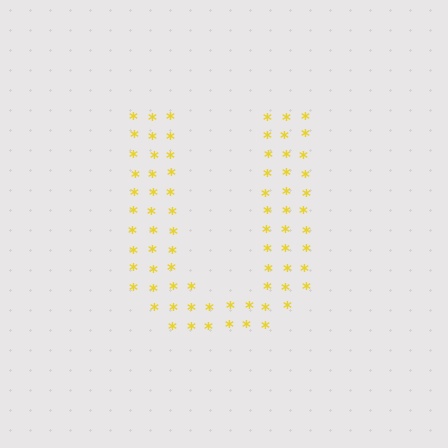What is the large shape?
The large shape is the letter U.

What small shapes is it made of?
It is made of small asterisks.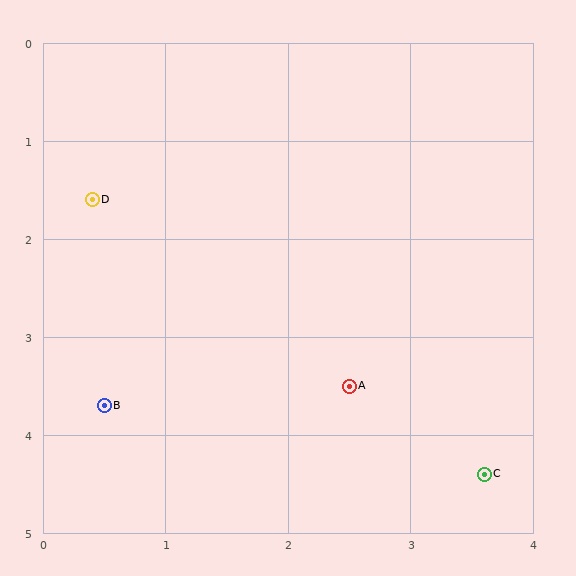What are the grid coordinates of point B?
Point B is at approximately (0.5, 3.7).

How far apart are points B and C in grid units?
Points B and C are about 3.2 grid units apart.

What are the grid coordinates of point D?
Point D is at approximately (0.4, 1.6).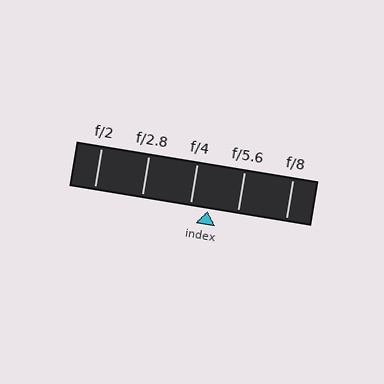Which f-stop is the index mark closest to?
The index mark is closest to f/4.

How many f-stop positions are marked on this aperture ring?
There are 5 f-stop positions marked.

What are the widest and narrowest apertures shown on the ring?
The widest aperture shown is f/2 and the narrowest is f/8.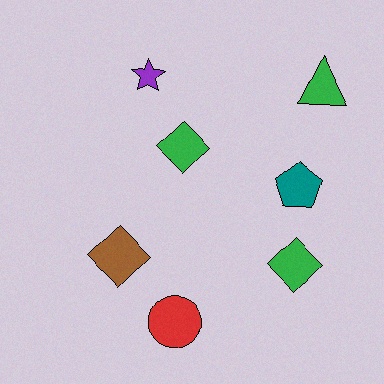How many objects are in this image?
There are 7 objects.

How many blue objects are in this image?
There are no blue objects.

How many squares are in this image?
There are no squares.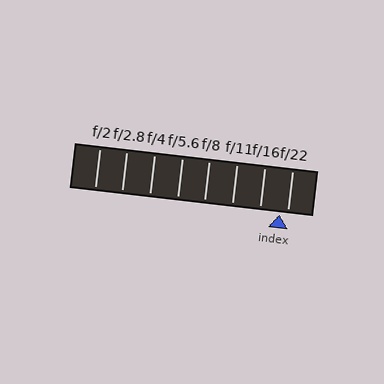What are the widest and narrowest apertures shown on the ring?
The widest aperture shown is f/2 and the narrowest is f/22.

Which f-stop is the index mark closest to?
The index mark is closest to f/22.